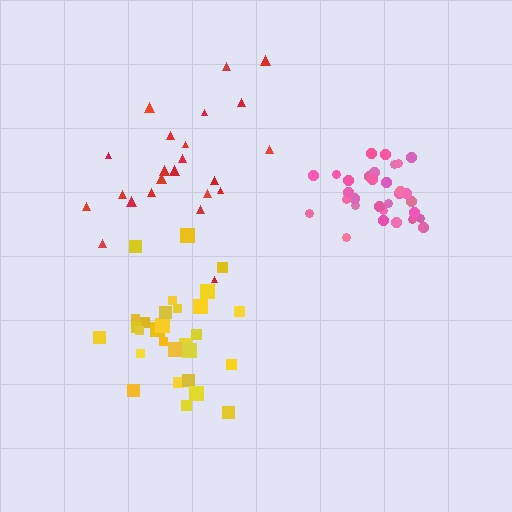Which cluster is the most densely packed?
Pink.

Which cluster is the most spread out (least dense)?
Red.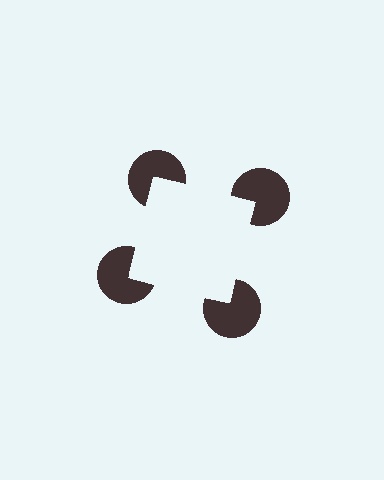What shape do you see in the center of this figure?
An illusory square — its edges are inferred from the aligned wedge cuts in the pac-man discs, not physically drawn.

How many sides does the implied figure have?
4 sides.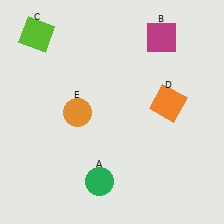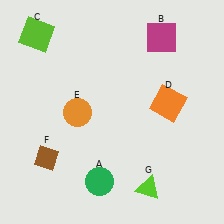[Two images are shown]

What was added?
A brown diamond (F), a lime triangle (G) were added in Image 2.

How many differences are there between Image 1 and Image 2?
There are 2 differences between the two images.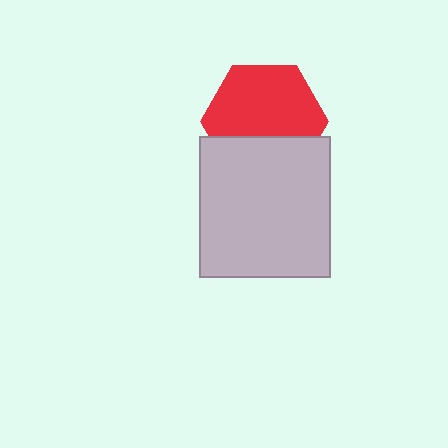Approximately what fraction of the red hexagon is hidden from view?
Roughly 34% of the red hexagon is hidden behind the light gray rectangle.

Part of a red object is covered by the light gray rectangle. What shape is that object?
It is a hexagon.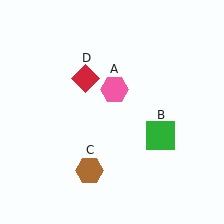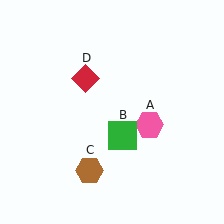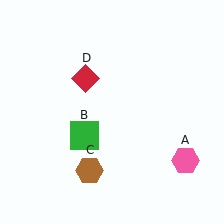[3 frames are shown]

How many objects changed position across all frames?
2 objects changed position: pink hexagon (object A), green square (object B).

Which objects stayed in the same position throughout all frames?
Brown hexagon (object C) and red diamond (object D) remained stationary.